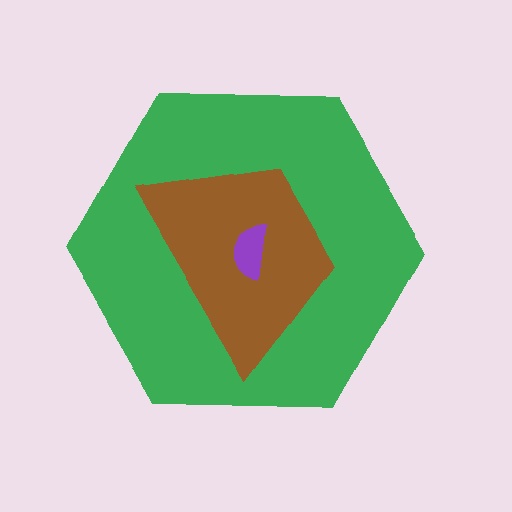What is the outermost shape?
The green hexagon.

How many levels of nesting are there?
3.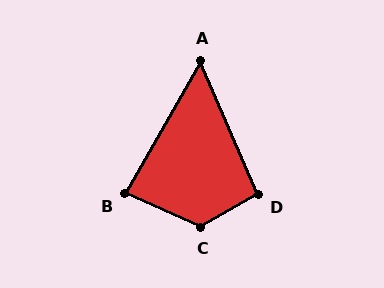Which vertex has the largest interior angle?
C, at approximately 127 degrees.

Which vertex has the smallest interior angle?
A, at approximately 53 degrees.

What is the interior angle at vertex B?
Approximately 84 degrees (acute).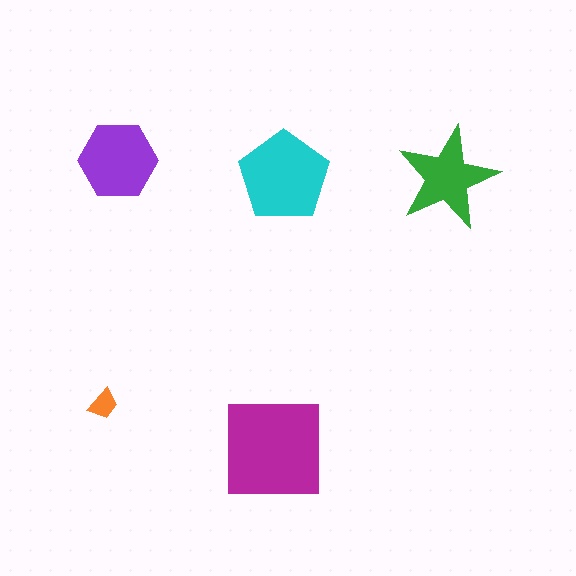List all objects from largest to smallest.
The magenta square, the cyan pentagon, the purple hexagon, the green star, the orange trapezoid.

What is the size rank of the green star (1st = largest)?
4th.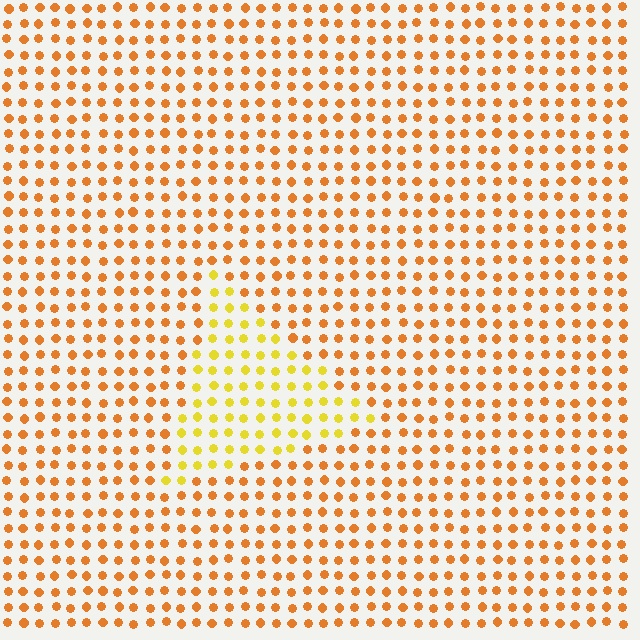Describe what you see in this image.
The image is filled with small orange elements in a uniform arrangement. A triangle-shaped region is visible where the elements are tinted to a slightly different hue, forming a subtle color boundary.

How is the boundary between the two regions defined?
The boundary is defined purely by a slight shift in hue (about 30 degrees). Spacing, size, and orientation are identical on both sides.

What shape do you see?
I see a triangle.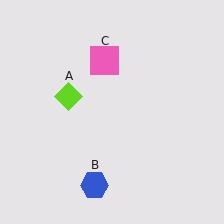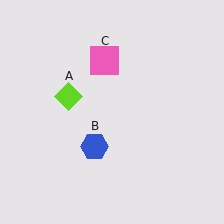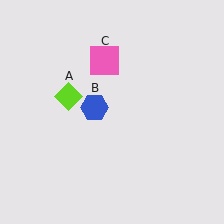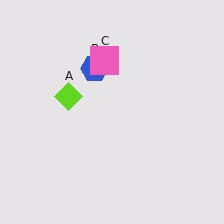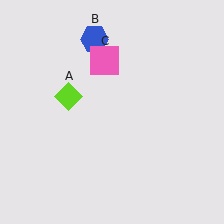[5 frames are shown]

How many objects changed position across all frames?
1 object changed position: blue hexagon (object B).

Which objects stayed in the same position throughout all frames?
Lime diamond (object A) and pink square (object C) remained stationary.